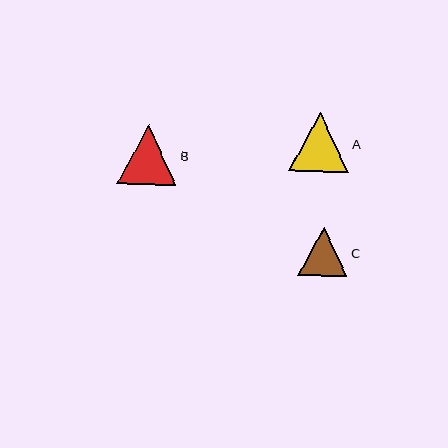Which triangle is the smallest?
Triangle C is the smallest with a size of approximately 49 pixels.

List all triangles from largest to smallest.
From largest to smallest: B, A, C.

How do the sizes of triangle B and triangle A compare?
Triangle B and triangle A are approximately the same size.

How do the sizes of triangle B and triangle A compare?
Triangle B and triangle A are approximately the same size.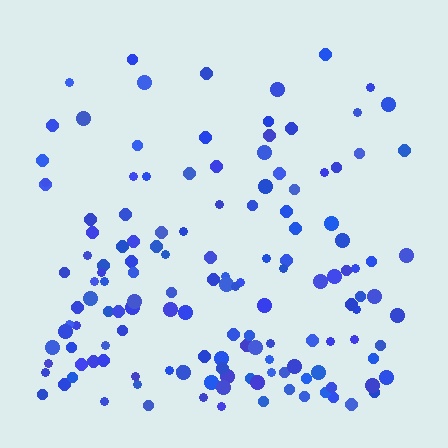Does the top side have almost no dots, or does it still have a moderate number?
Still a moderate number, just noticeably fewer than the bottom.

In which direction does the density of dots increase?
From top to bottom, with the bottom side densest.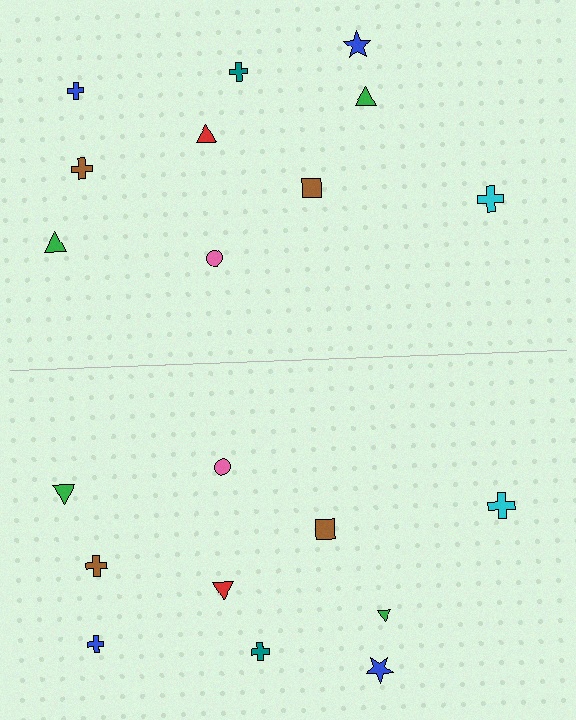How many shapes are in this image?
There are 20 shapes in this image.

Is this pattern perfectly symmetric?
No, the pattern is not perfectly symmetric. The green triangle on the bottom side has a different size than its mirror counterpart.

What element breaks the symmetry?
The green triangle on the bottom side has a different size than its mirror counterpart.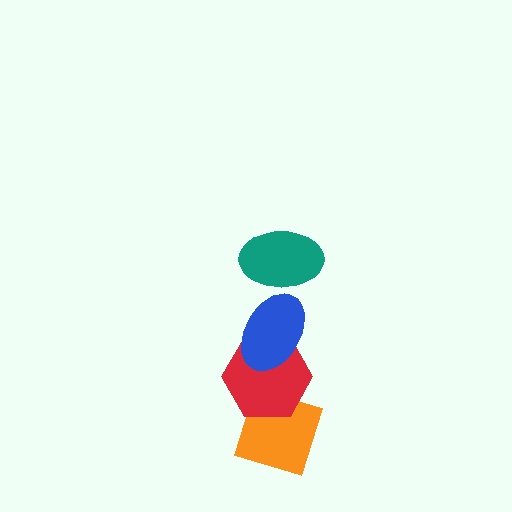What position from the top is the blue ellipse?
The blue ellipse is 2nd from the top.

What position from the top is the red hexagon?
The red hexagon is 3rd from the top.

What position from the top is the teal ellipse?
The teal ellipse is 1st from the top.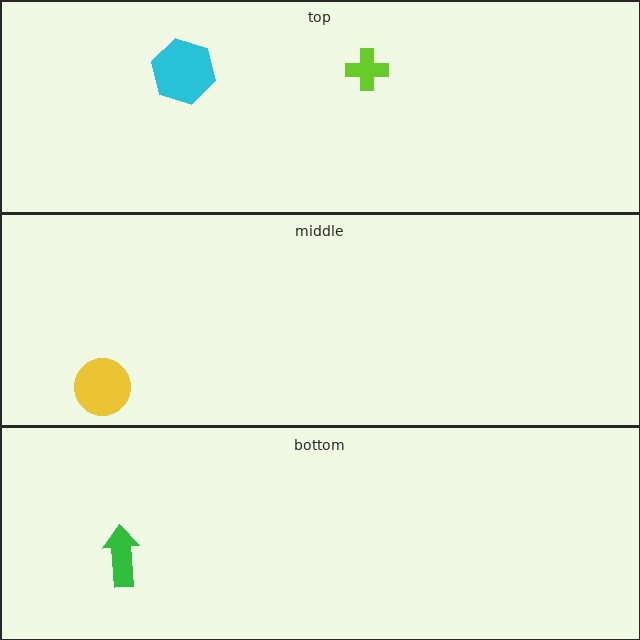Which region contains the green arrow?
The bottom region.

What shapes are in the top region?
The cyan hexagon, the lime cross.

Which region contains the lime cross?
The top region.